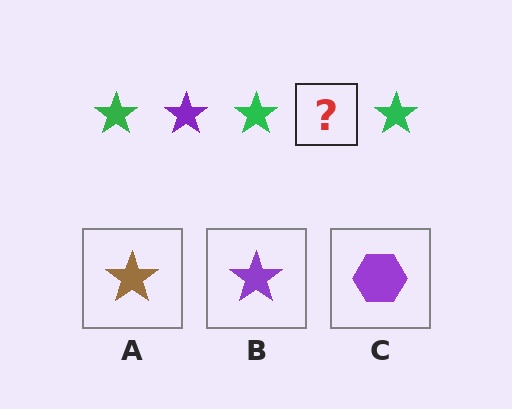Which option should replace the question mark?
Option B.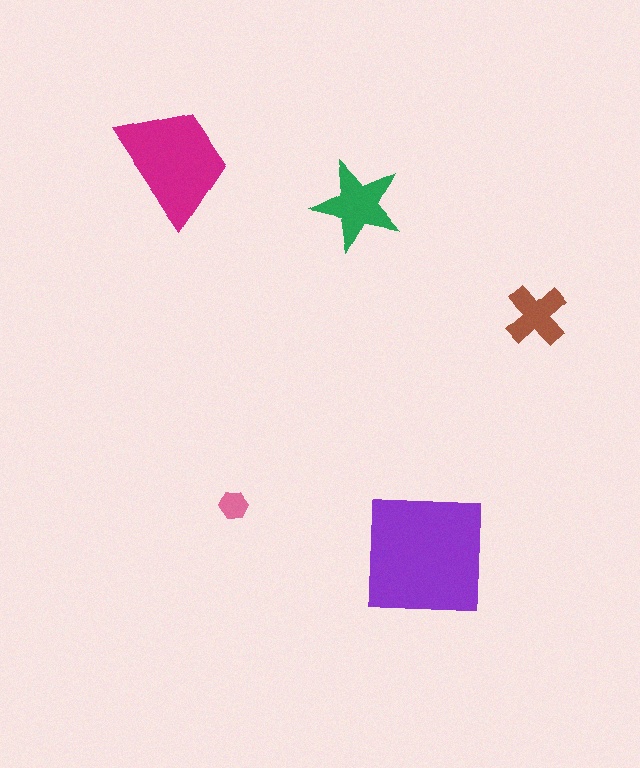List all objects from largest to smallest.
The purple square, the magenta trapezoid, the green star, the brown cross, the pink hexagon.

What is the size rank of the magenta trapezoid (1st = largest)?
2nd.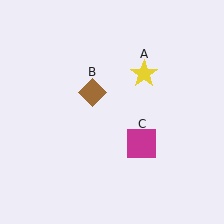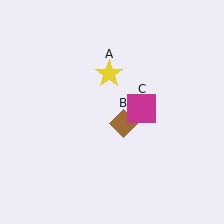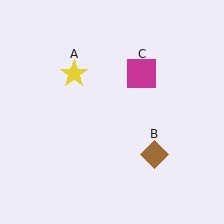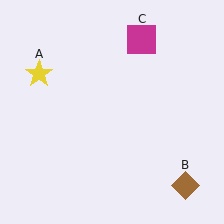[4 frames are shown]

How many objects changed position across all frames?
3 objects changed position: yellow star (object A), brown diamond (object B), magenta square (object C).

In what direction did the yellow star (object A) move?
The yellow star (object A) moved left.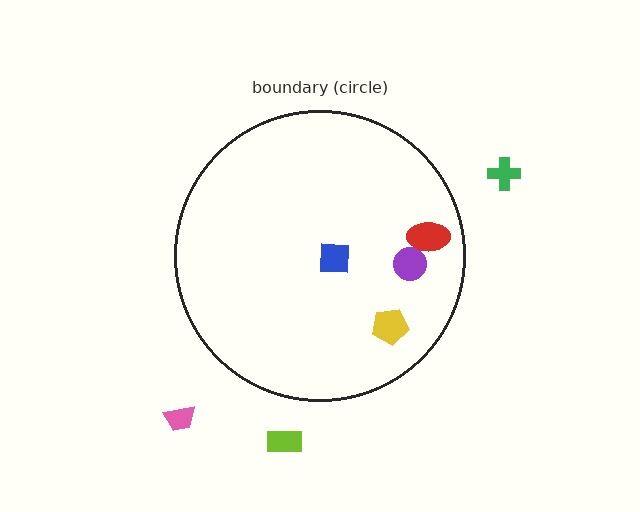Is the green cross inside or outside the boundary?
Outside.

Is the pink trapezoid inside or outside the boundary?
Outside.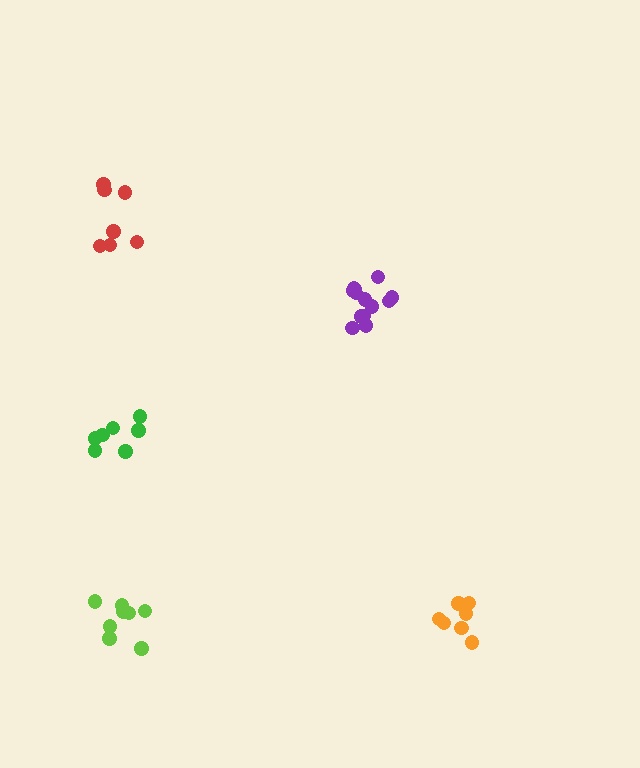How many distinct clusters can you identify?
There are 5 distinct clusters.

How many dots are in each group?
Group 1: 13 dots, Group 2: 7 dots, Group 3: 7 dots, Group 4: 8 dots, Group 5: 7 dots (42 total).